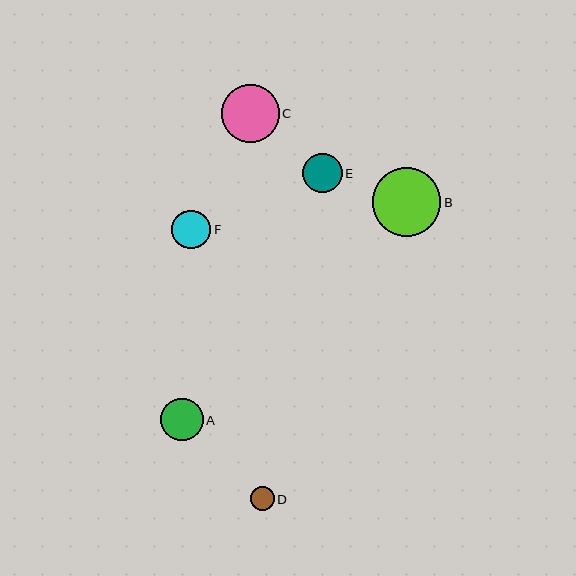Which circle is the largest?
Circle B is the largest with a size of approximately 68 pixels.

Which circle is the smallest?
Circle D is the smallest with a size of approximately 24 pixels.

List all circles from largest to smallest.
From largest to smallest: B, C, A, E, F, D.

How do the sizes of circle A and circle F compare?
Circle A and circle F are approximately the same size.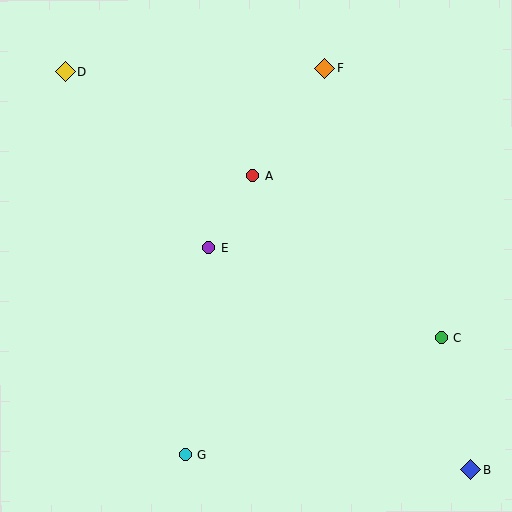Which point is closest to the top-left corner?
Point D is closest to the top-left corner.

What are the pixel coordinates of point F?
Point F is at (325, 68).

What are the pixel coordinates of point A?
Point A is at (252, 176).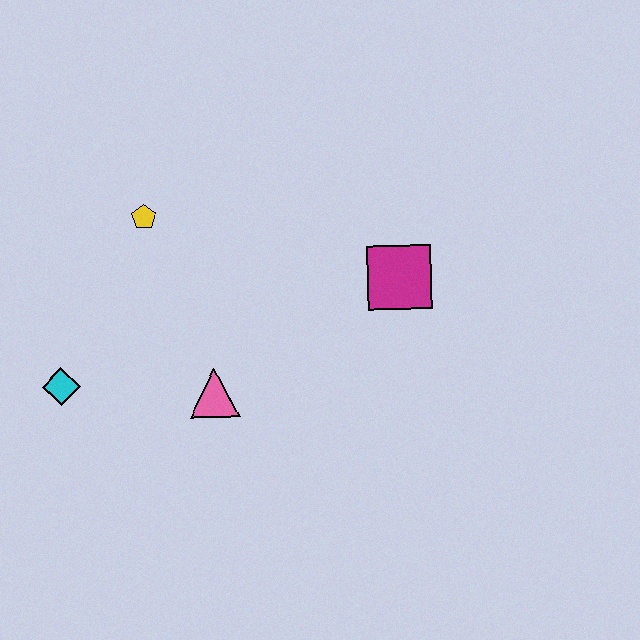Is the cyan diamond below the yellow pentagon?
Yes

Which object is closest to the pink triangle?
The cyan diamond is closest to the pink triangle.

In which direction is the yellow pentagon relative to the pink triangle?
The yellow pentagon is above the pink triangle.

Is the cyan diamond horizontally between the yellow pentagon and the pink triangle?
No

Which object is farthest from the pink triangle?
The magenta square is farthest from the pink triangle.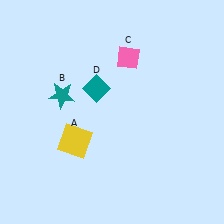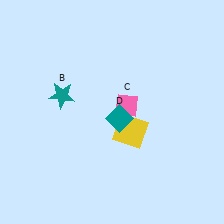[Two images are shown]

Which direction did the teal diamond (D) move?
The teal diamond (D) moved down.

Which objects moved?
The objects that moved are: the yellow square (A), the pink diamond (C), the teal diamond (D).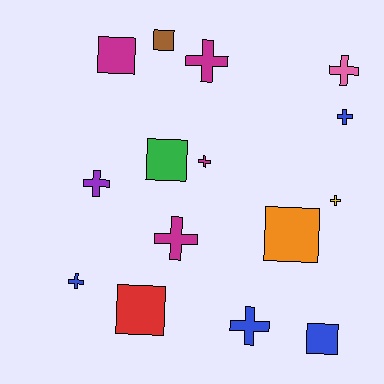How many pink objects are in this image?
There is 1 pink object.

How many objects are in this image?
There are 15 objects.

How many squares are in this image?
There are 6 squares.